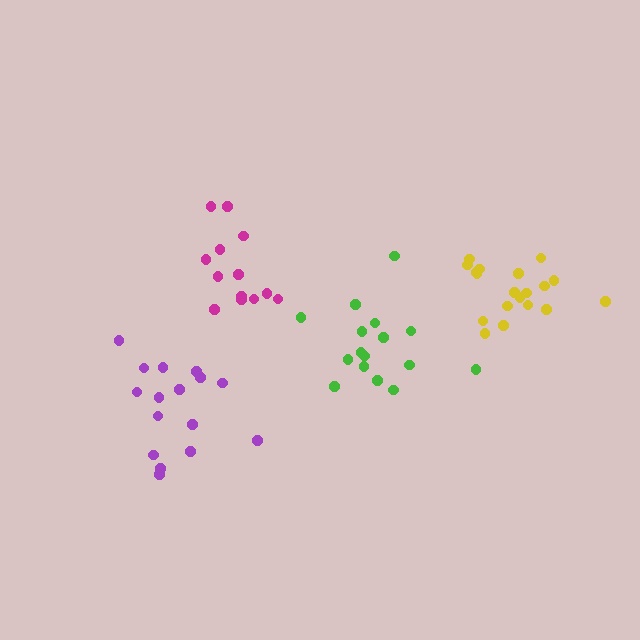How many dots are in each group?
Group 1: 16 dots, Group 2: 13 dots, Group 3: 16 dots, Group 4: 19 dots (64 total).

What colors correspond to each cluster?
The clusters are colored: green, magenta, purple, yellow.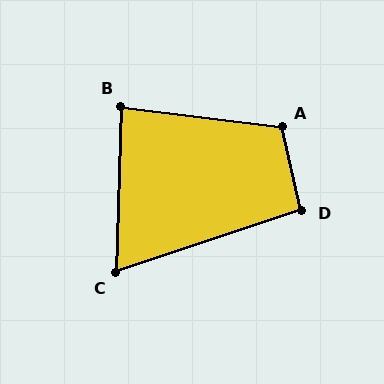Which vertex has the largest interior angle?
A, at approximately 110 degrees.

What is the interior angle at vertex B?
Approximately 85 degrees (acute).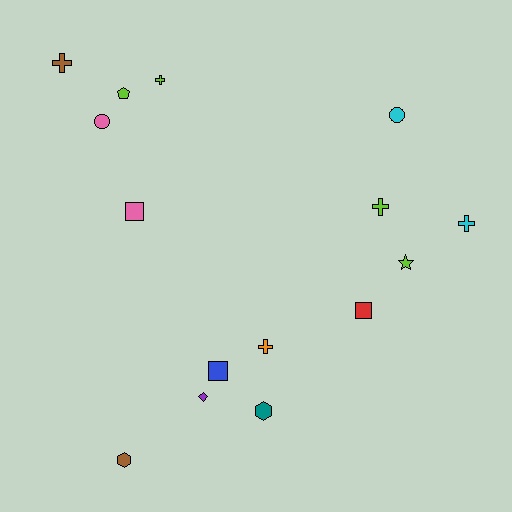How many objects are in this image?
There are 15 objects.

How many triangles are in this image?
There are no triangles.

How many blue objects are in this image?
There is 1 blue object.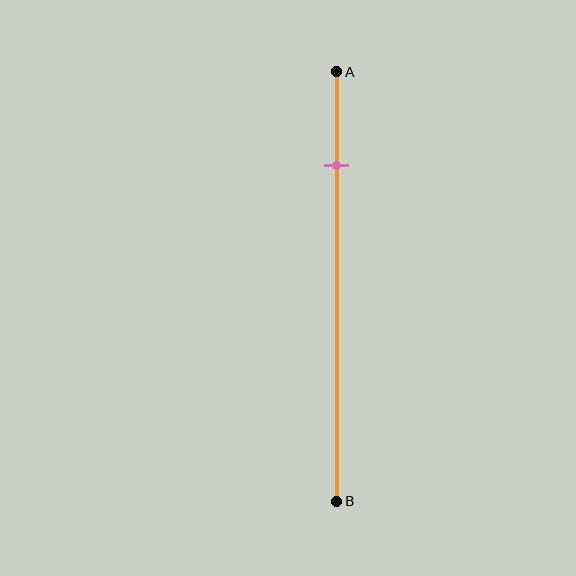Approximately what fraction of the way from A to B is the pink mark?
The pink mark is approximately 20% of the way from A to B.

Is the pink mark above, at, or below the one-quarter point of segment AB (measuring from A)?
The pink mark is above the one-quarter point of segment AB.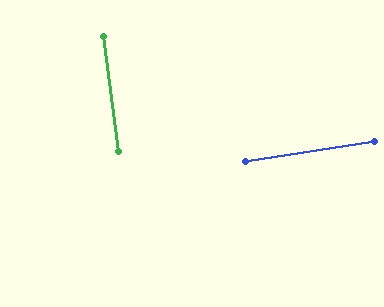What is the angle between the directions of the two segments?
Approximately 89 degrees.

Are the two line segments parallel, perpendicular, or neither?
Perpendicular — they meet at approximately 89°.